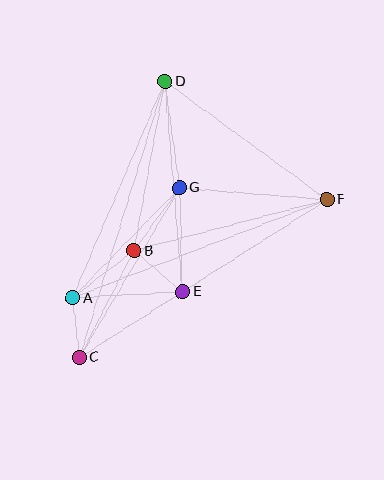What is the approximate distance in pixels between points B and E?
The distance between B and E is approximately 63 pixels.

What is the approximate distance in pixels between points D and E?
The distance between D and E is approximately 211 pixels.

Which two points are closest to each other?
Points A and C are closest to each other.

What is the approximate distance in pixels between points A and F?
The distance between A and F is approximately 272 pixels.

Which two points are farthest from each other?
Points C and F are farthest from each other.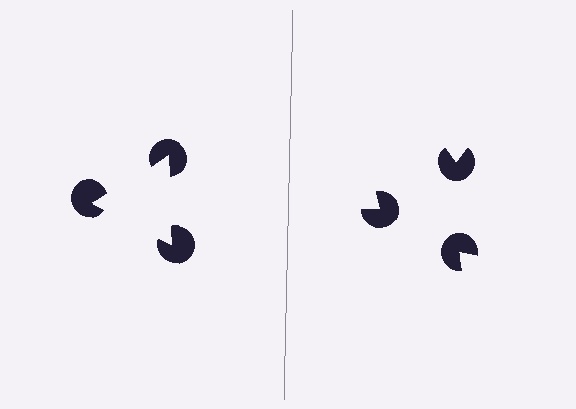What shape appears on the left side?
An illusory triangle.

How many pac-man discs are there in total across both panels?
6 — 3 on each side.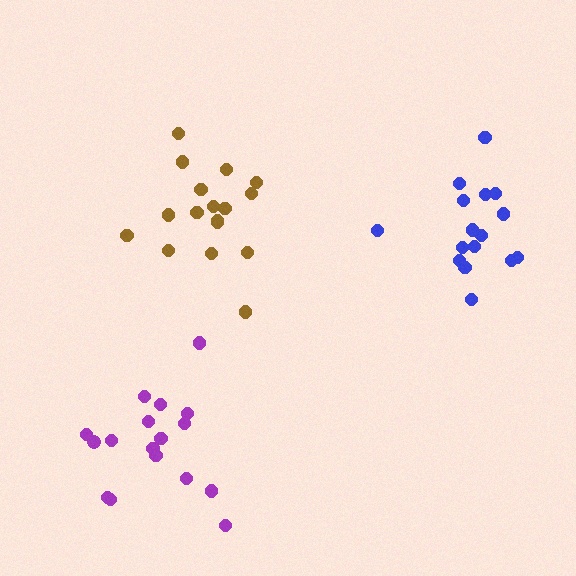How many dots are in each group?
Group 1: 17 dots, Group 2: 16 dots, Group 3: 17 dots (50 total).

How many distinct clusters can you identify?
There are 3 distinct clusters.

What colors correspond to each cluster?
The clusters are colored: brown, blue, purple.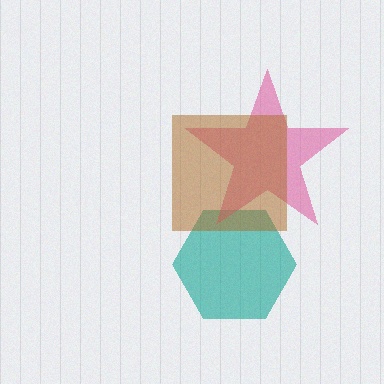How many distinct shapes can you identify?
There are 3 distinct shapes: a teal hexagon, a pink star, a brown square.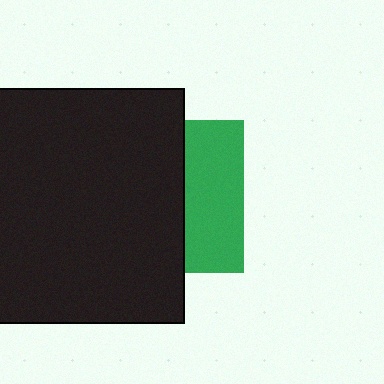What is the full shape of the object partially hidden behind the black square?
The partially hidden object is a green square.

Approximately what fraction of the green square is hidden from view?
Roughly 62% of the green square is hidden behind the black square.